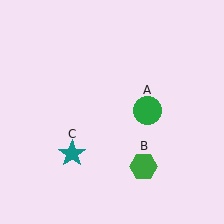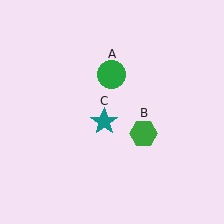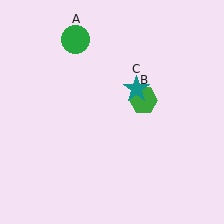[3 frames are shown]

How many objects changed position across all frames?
3 objects changed position: green circle (object A), green hexagon (object B), teal star (object C).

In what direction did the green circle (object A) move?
The green circle (object A) moved up and to the left.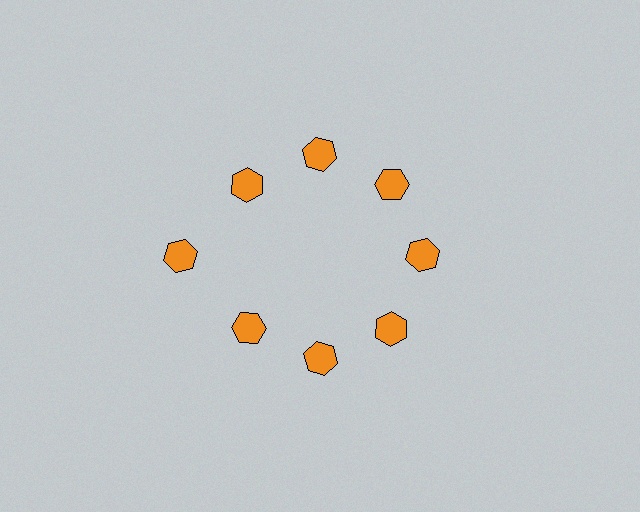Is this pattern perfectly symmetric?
No. The 8 orange hexagons are arranged in a ring, but one element near the 9 o'clock position is pushed outward from the center, breaking the 8-fold rotational symmetry.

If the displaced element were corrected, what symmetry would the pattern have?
It would have 8-fold rotational symmetry — the pattern would map onto itself every 45 degrees.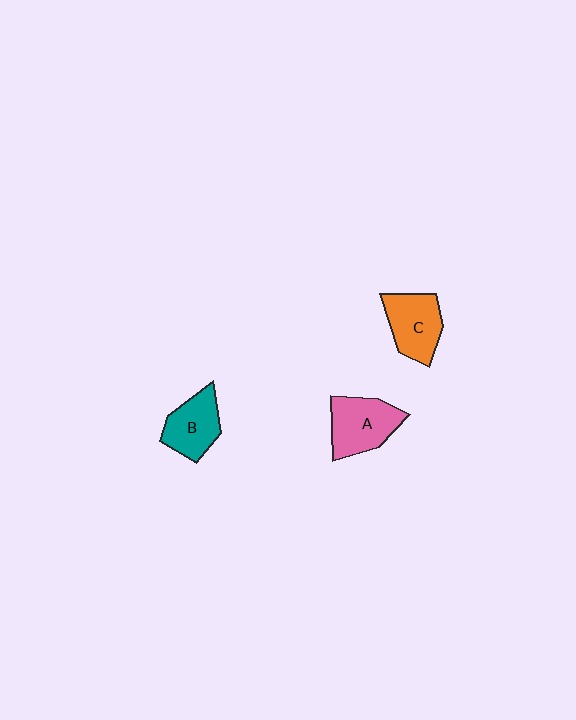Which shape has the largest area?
Shape A (pink).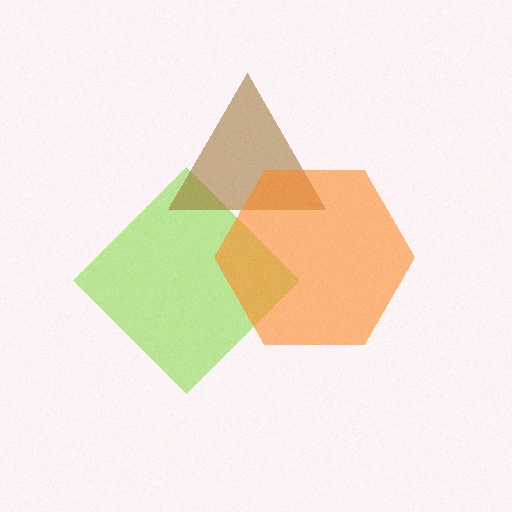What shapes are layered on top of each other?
The layered shapes are: a lime diamond, a brown triangle, an orange hexagon.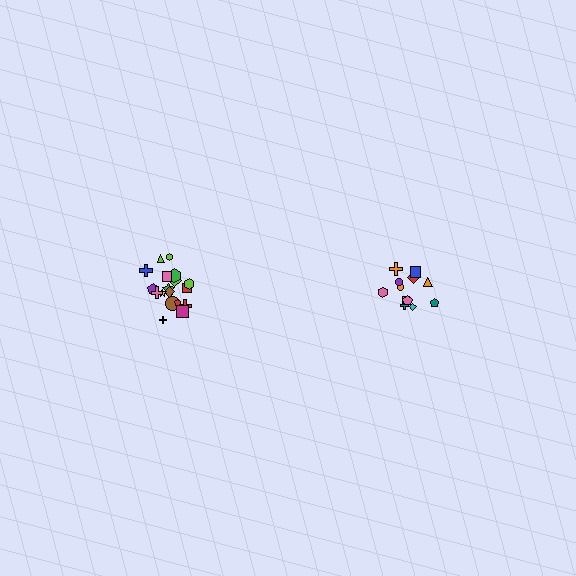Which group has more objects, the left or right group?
The left group.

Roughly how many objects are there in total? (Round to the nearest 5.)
Roughly 30 objects in total.